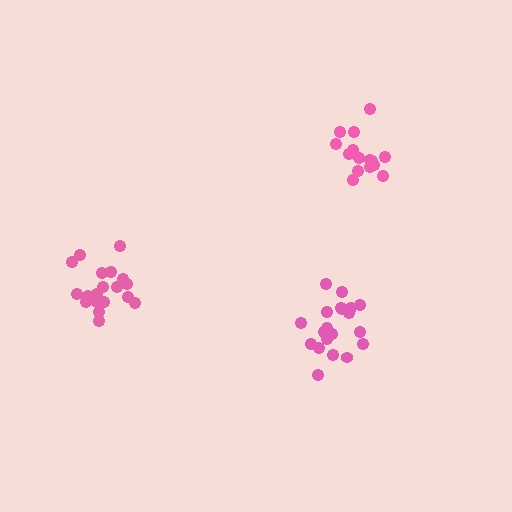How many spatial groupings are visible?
There are 3 spatial groupings.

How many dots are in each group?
Group 1: 15 dots, Group 2: 21 dots, Group 3: 20 dots (56 total).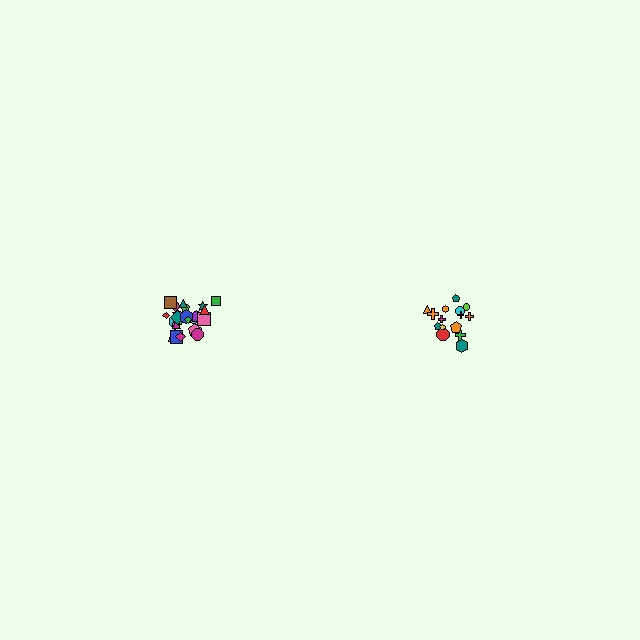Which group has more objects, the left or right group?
The left group.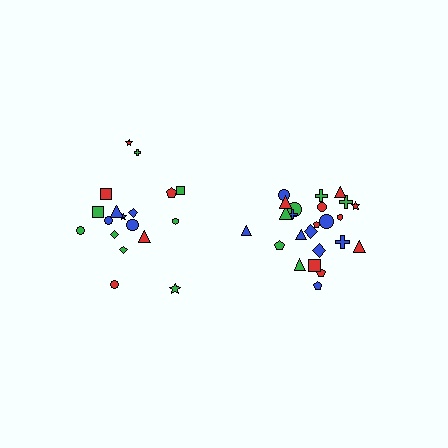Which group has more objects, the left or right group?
The right group.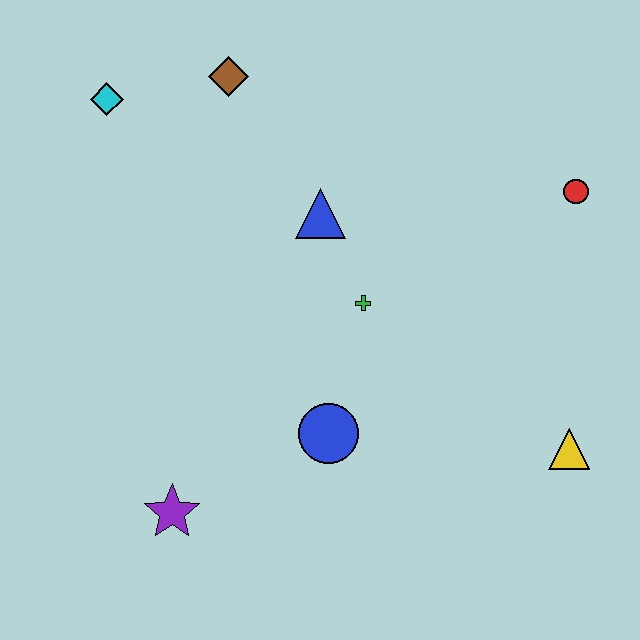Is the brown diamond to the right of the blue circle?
No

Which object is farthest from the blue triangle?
The yellow triangle is farthest from the blue triangle.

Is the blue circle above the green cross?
No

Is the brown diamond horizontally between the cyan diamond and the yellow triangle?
Yes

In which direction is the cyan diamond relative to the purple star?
The cyan diamond is above the purple star.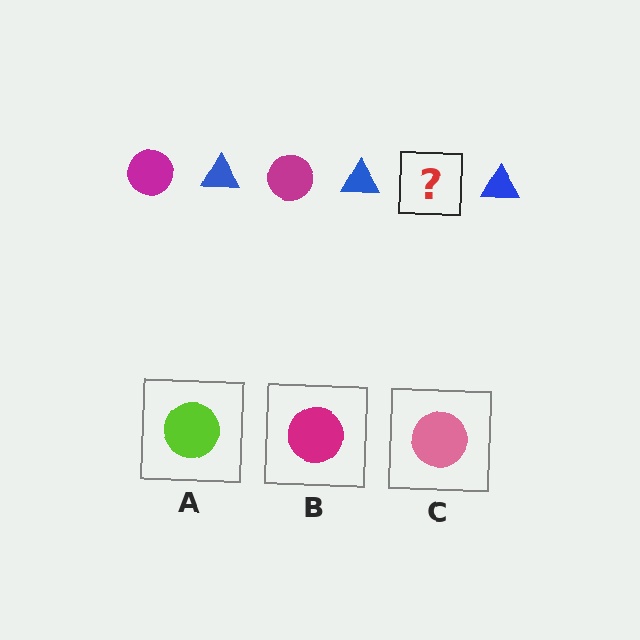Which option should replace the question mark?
Option B.